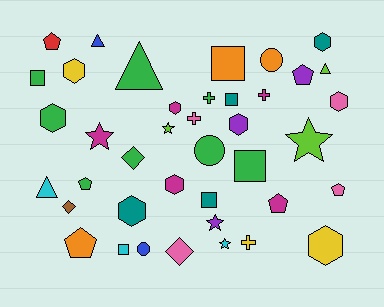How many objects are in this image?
There are 40 objects.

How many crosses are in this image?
There are 4 crosses.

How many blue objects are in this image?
There are 2 blue objects.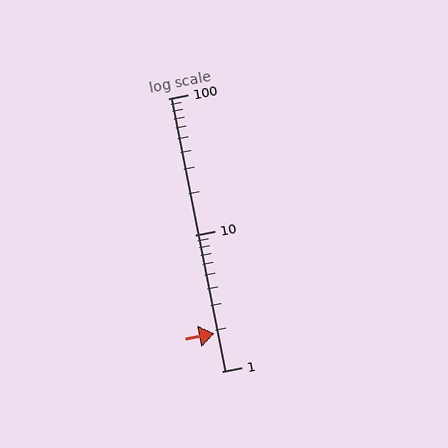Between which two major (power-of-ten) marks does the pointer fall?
The pointer is between 1 and 10.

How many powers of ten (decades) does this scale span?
The scale spans 2 decades, from 1 to 100.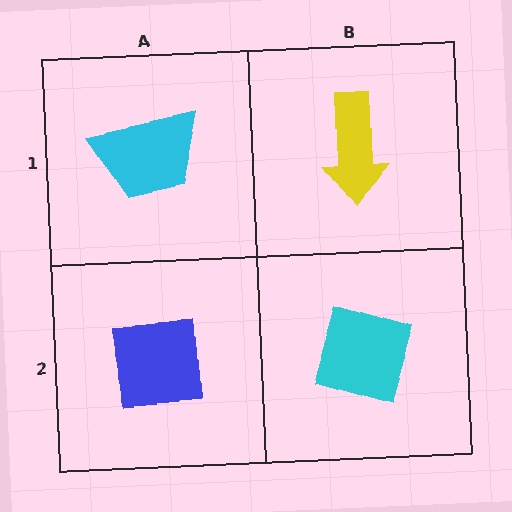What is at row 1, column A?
A cyan trapezoid.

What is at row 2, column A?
A blue square.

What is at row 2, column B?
A cyan diamond.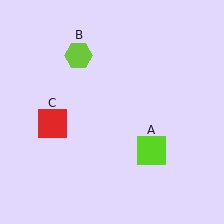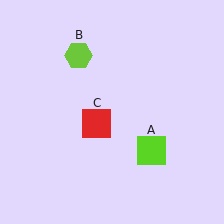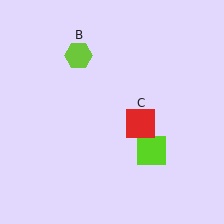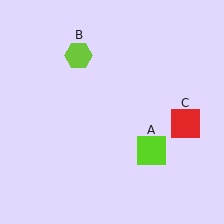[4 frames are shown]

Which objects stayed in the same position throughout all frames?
Lime square (object A) and lime hexagon (object B) remained stationary.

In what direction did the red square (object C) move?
The red square (object C) moved right.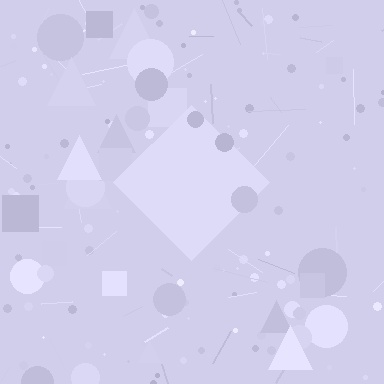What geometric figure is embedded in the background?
A diamond is embedded in the background.